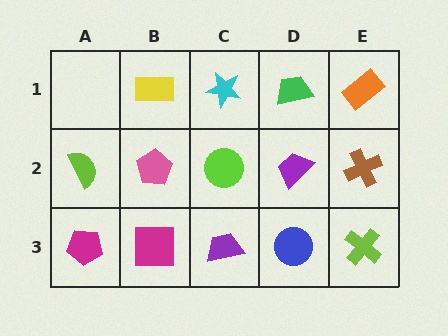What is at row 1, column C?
A cyan star.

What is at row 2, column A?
A lime semicircle.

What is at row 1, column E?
An orange rectangle.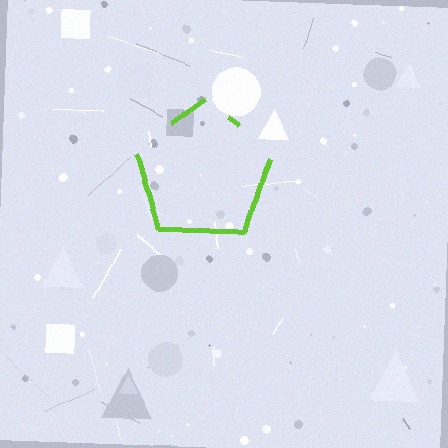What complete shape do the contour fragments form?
The contour fragments form a pentagon.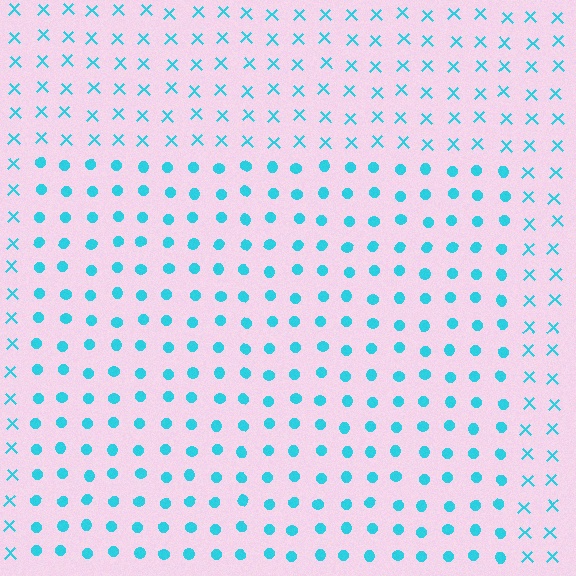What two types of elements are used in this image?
The image uses circles inside the rectangle region and X marks outside it.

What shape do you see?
I see a rectangle.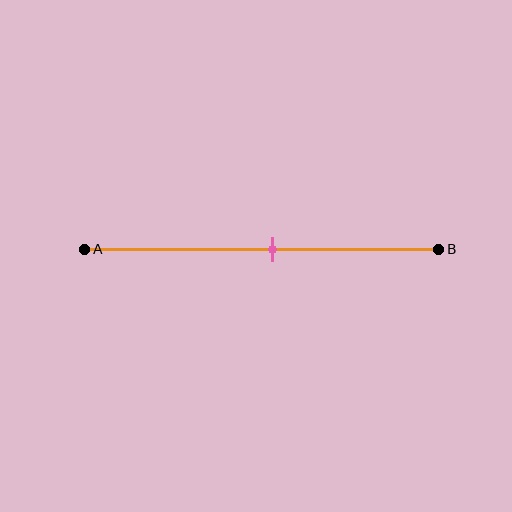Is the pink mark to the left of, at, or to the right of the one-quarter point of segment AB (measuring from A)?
The pink mark is to the right of the one-quarter point of segment AB.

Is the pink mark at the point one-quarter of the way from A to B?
No, the mark is at about 55% from A, not at the 25% one-quarter point.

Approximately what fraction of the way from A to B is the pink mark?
The pink mark is approximately 55% of the way from A to B.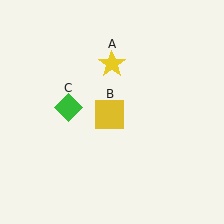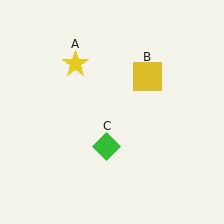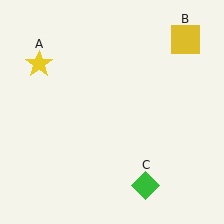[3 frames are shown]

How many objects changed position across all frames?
3 objects changed position: yellow star (object A), yellow square (object B), green diamond (object C).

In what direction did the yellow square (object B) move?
The yellow square (object B) moved up and to the right.